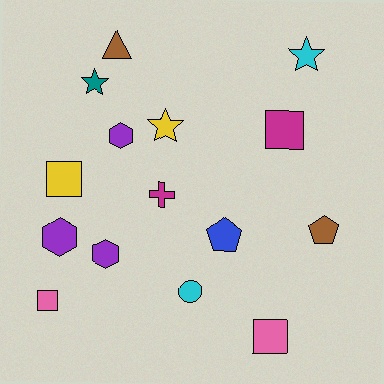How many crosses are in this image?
There is 1 cross.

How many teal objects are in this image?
There is 1 teal object.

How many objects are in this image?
There are 15 objects.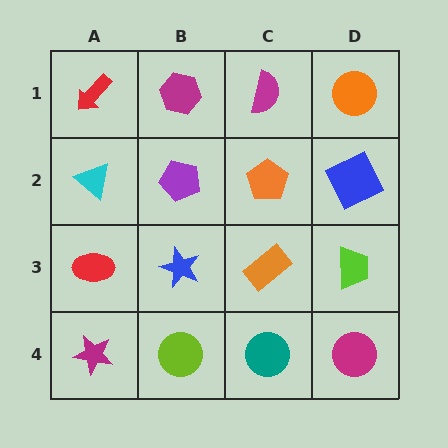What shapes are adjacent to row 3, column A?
A cyan triangle (row 2, column A), a magenta star (row 4, column A), a blue star (row 3, column B).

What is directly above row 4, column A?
A red ellipse.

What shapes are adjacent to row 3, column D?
A blue square (row 2, column D), a magenta circle (row 4, column D), an orange rectangle (row 3, column C).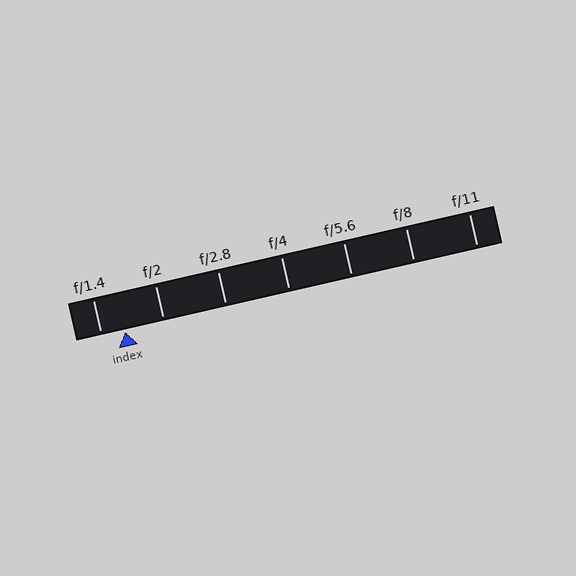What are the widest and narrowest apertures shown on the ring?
The widest aperture shown is f/1.4 and the narrowest is f/11.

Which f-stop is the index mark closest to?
The index mark is closest to f/1.4.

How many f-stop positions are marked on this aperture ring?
There are 7 f-stop positions marked.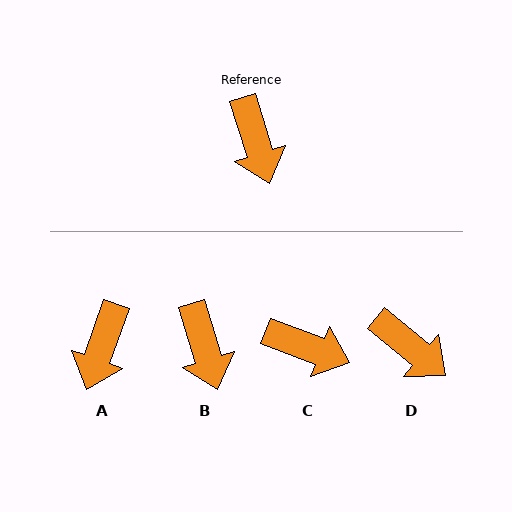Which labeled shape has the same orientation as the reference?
B.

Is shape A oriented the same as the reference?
No, it is off by about 37 degrees.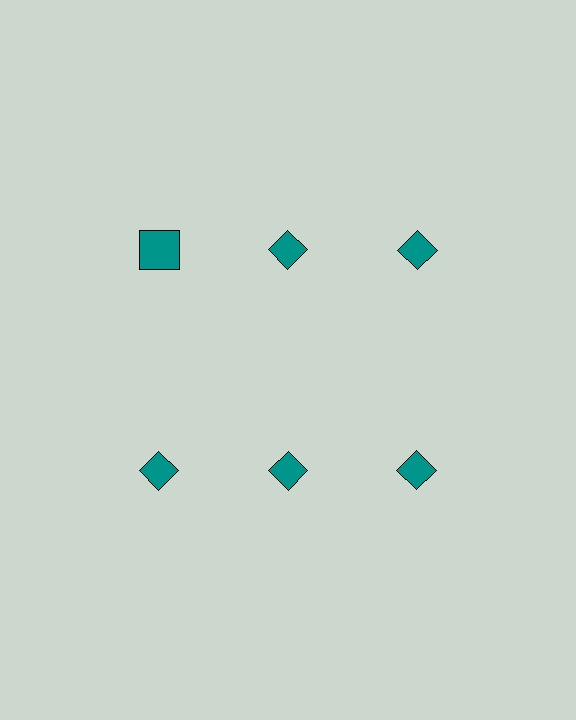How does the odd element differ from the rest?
It has a different shape: square instead of diamond.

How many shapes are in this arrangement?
There are 6 shapes arranged in a grid pattern.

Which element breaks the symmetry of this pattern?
The teal square in the top row, leftmost column breaks the symmetry. All other shapes are teal diamonds.